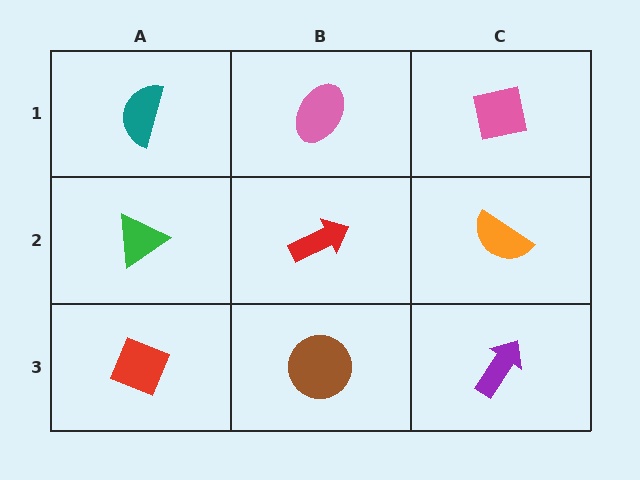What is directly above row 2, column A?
A teal semicircle.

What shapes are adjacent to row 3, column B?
A red arrow (row 2, column B), a red diamond (row 3, column A), a purple arrow (row 3, column C).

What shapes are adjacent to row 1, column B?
A red arrow (row 2, column B), a teal semicircle (row 1, column A), a pink square (row 1, column C).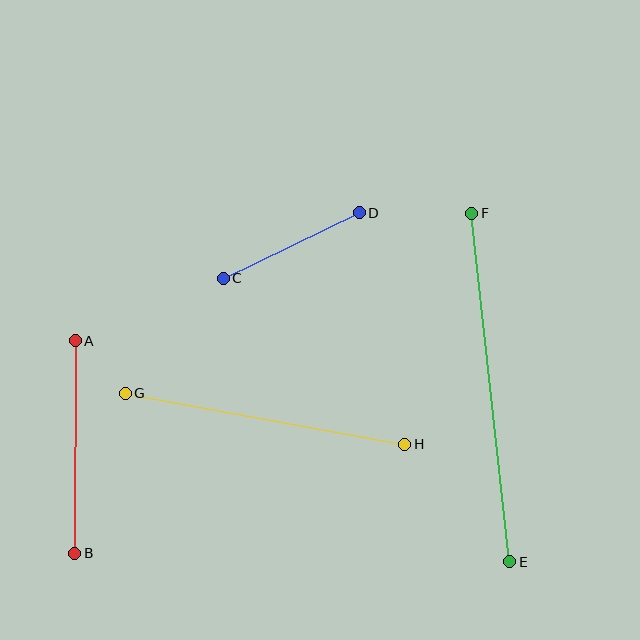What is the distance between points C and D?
The distance is approximately 151 pixels.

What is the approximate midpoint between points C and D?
The midpoint is at approximately (291, 245) pixels.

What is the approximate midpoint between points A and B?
The midpoint is at approximately (75, 447) pixels.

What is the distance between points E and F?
The distance is approximately 351 pixels.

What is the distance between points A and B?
The distance is approximately 213 pixels.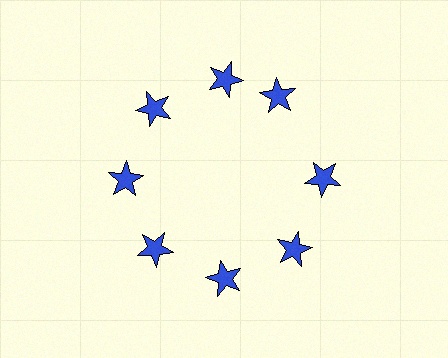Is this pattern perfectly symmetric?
No. The 8 blue stars are arranged in a ring, but one element near the 2 o'clock position is rotated out of alignment along the ring, breaking the 8-fold rotational symmetry.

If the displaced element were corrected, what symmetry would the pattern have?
It would have 8-fold rotational symmetry — the pattern would map onto itself every 45 degrees.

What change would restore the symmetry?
The symmetry would be restored by rotating it back into even spacing with its neighbors so that all 8 stars sit at equal angles and equal distance from the center.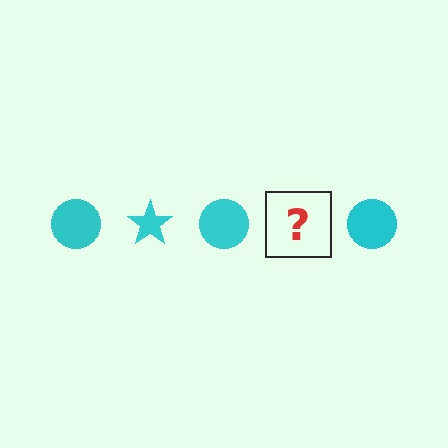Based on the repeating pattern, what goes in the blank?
The blank should be a cyan star.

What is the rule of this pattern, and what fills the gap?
The rule is that the pattern cycles through circle, star shapes in cyan. The gap should be filled with a cyan star.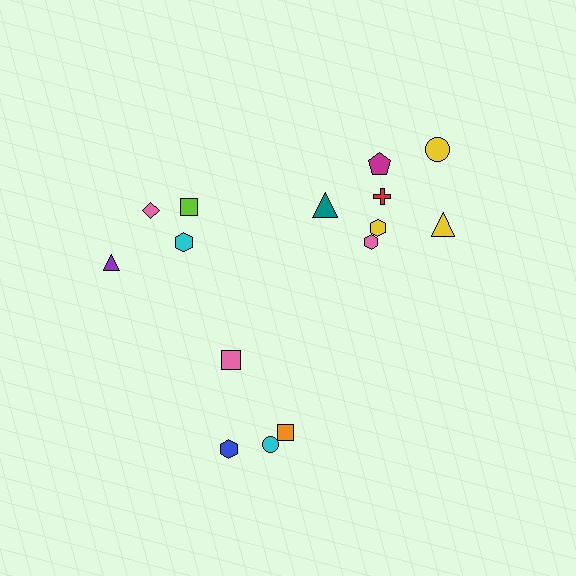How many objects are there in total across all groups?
There are 15 objects.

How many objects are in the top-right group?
There are 7 objects.